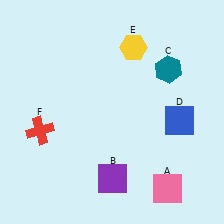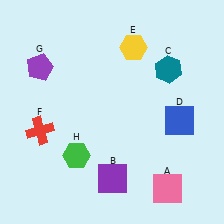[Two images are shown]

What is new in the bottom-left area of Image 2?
A green hexagon (H) was added in the bottom-left area of Image 2.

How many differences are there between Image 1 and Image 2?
There are 2 differences between the two images.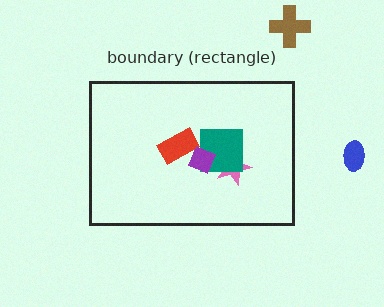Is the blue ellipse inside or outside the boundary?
Outside.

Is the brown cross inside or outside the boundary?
Outside.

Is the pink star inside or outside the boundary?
Inside.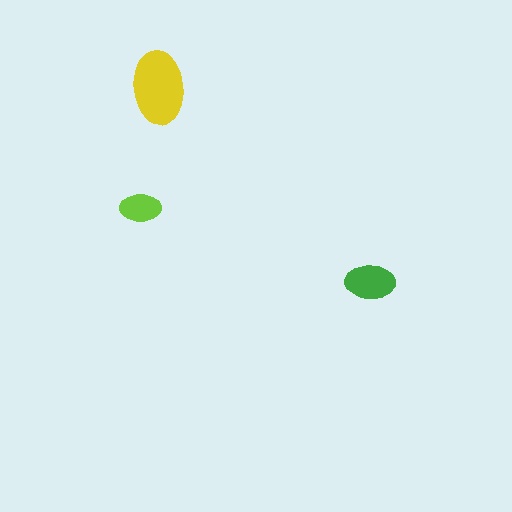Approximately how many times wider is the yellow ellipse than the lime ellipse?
About 2 times wider.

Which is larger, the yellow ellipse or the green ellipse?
The yellow one.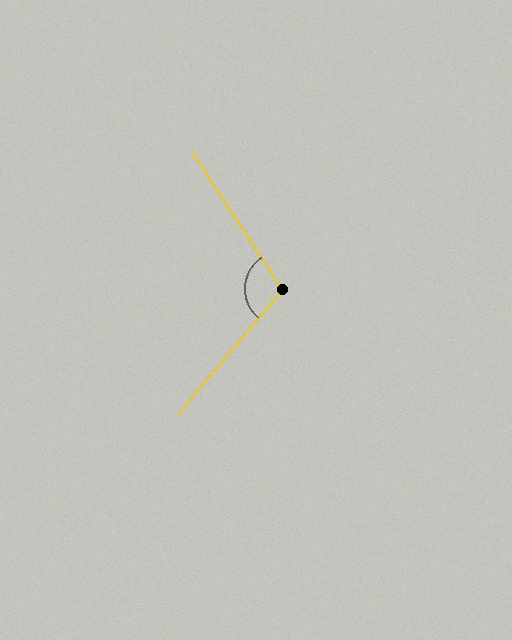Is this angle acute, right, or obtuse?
It is obtuse.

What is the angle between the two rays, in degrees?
Approximately 106 degrees.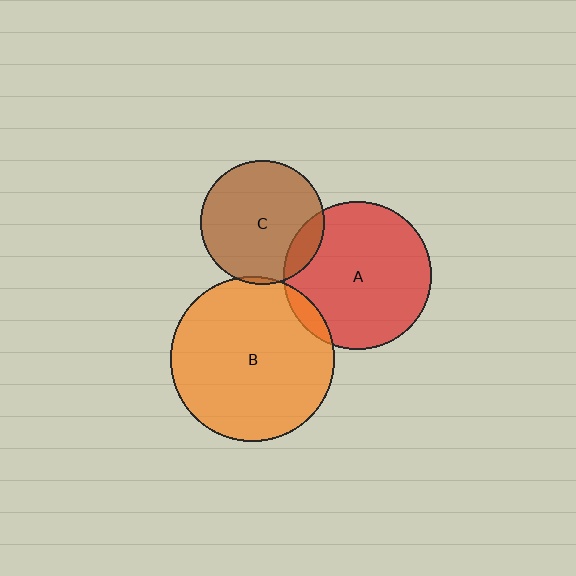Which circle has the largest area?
Circle B (orange).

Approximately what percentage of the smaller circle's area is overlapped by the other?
Approximately 10%.